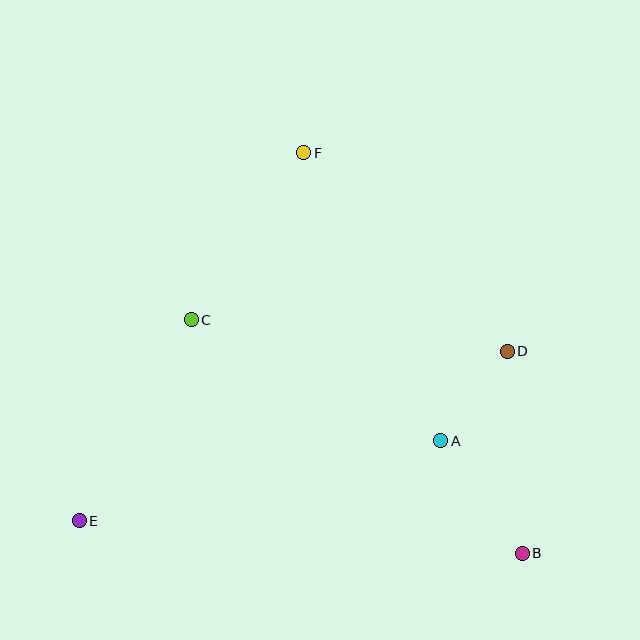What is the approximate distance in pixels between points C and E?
The distance between C and E is approximately 230 pixels.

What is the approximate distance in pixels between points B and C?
The distance between B and C is approximately 405 pixels.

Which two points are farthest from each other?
Points D and E are farthest from each other.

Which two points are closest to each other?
Points A and D are closest to each other.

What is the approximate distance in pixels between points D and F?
The distance between D and F is approximately 284 pixels.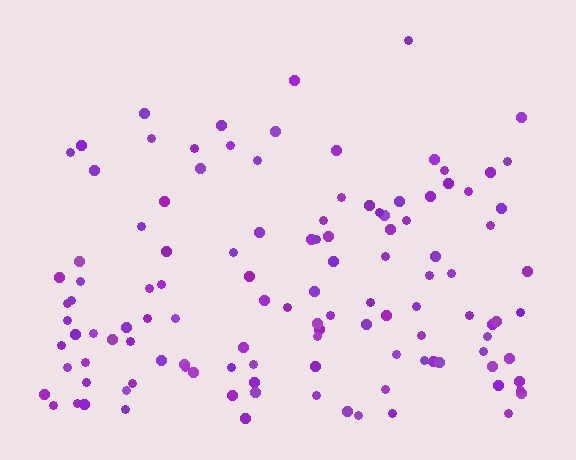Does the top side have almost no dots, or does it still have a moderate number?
Still a moderate number, just noticeably fewer than the bottom.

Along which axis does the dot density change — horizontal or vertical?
Vertical.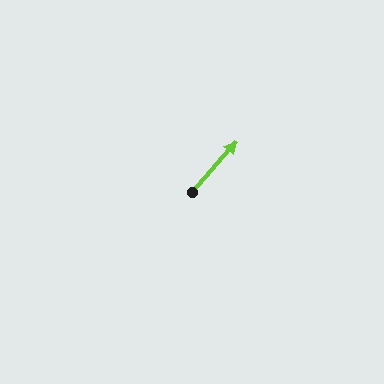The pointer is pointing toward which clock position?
Roughly 1 o'clock.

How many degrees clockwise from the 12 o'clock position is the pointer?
Approximately 41 degrees.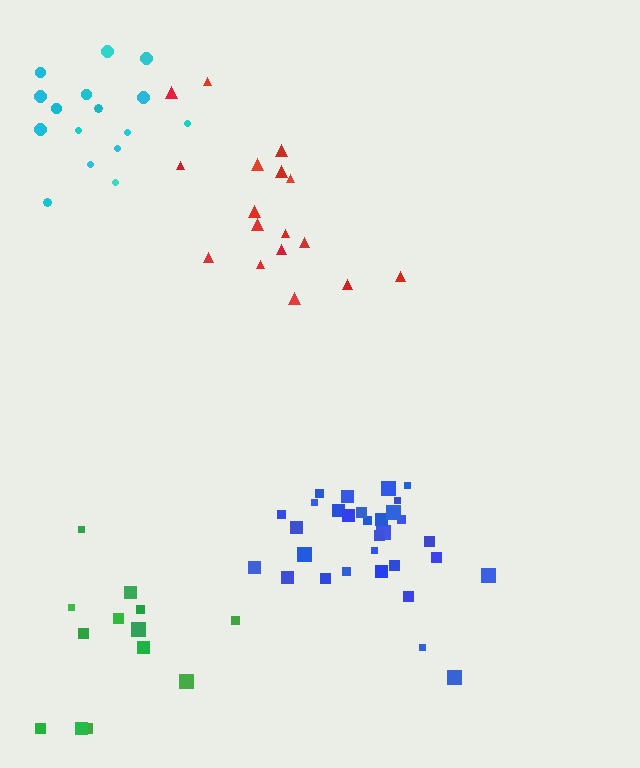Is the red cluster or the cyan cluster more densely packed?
Cyan.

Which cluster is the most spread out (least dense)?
Green.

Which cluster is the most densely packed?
Blue.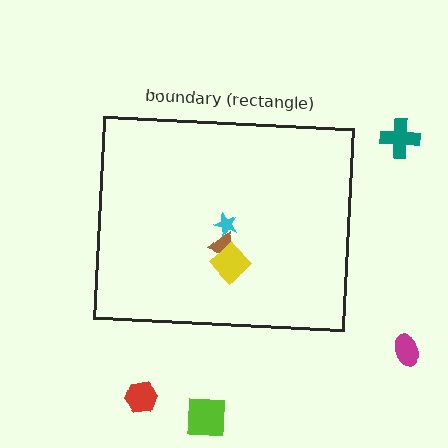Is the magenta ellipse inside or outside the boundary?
Outside.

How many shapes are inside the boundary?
3 inside, 4 outside.